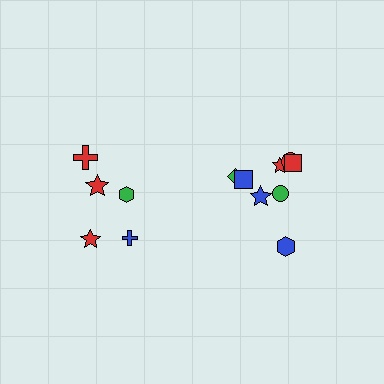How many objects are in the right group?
There are 8 objects.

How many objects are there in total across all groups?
There are 13 objects.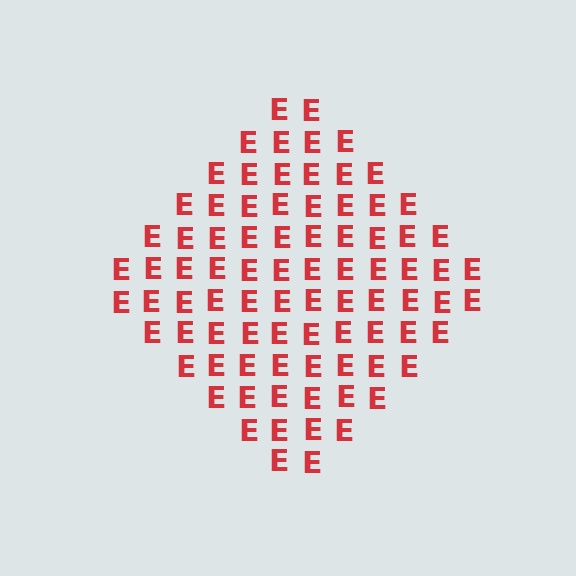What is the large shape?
The large shape is a diamond.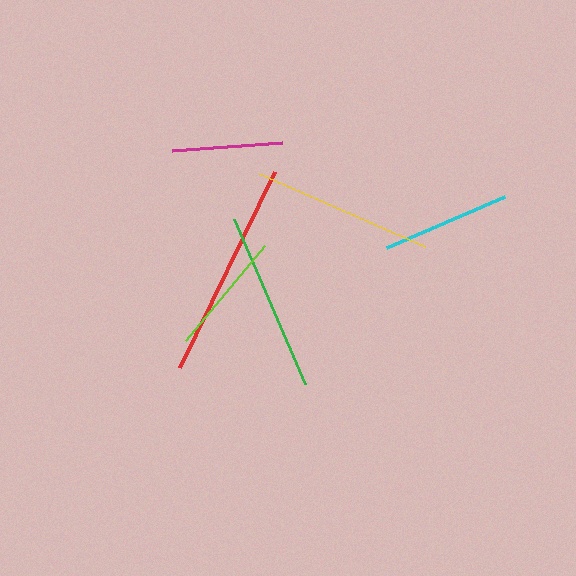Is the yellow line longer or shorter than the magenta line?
The yellow line is longer than the magenta line.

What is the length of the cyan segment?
The cyan segment is approximately 128 pixels long.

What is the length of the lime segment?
The lime segment is approximately 123 pixels long.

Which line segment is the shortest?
The magenta line is the shortest at approximately 110 pixels.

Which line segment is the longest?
The red line is the longest at approximately 217 pixels.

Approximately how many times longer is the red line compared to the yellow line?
The red line is approximately 1.2 times the length of the yellow line.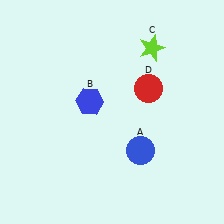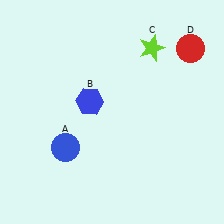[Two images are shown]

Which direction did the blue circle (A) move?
The blue circle (A) moved left.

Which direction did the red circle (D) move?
The red circle (D) moved right.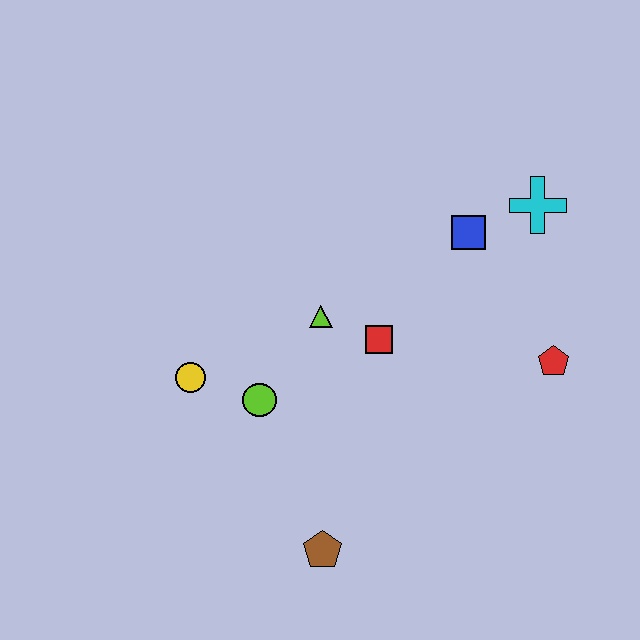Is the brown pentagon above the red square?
No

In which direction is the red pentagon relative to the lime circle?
The red pentagon is to the right of the lime circle.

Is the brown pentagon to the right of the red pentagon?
No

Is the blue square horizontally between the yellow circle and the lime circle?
No